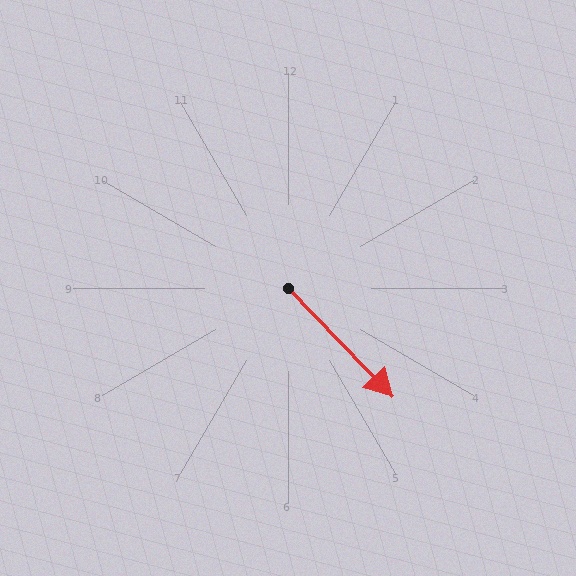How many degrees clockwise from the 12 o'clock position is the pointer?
Approximately 136 degrees.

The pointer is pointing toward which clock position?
Roughly 5 o'clock.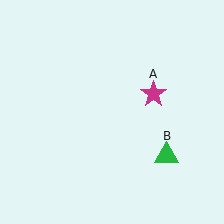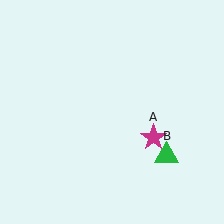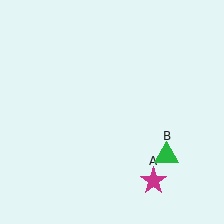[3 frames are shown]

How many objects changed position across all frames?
1 object changed position: magenta star (object A).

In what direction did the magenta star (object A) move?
The magenta star (object A) moved down.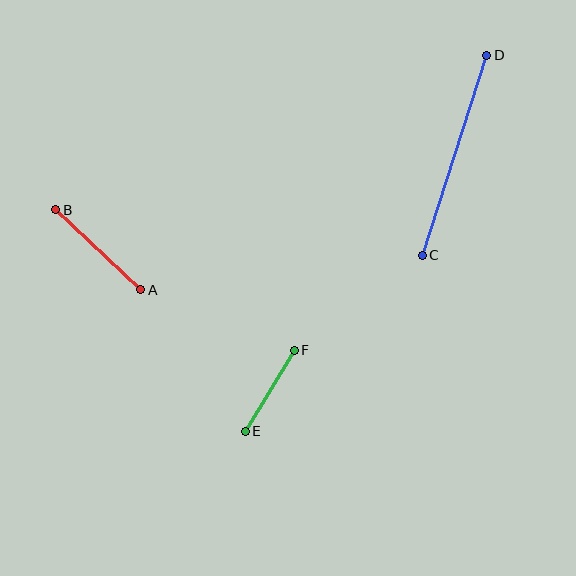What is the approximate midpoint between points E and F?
The midpoint is at approximately (270, 391) pixels.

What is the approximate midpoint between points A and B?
The midpoint is at approximately (98, 250) pixels.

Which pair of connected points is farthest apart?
Points C and D are farthest apart.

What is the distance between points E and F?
The distance is approximately 94 pixels.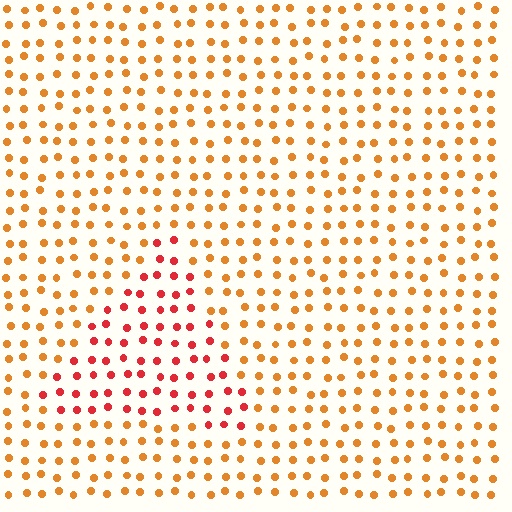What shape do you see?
I see a triangle.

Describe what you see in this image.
The image is filled with small orange elements in a uniform arrangement. A triangle-shaped region is visible where the elements are tinted to a slightly different hue, forming a subtle color boundary.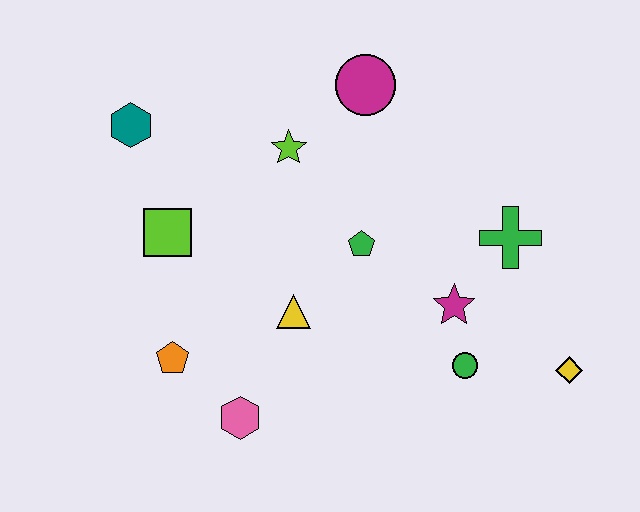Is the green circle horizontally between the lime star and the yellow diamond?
Yes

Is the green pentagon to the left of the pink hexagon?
No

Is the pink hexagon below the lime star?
Yes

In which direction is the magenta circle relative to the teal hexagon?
The magenta circle is to the right of the teal hexagon.